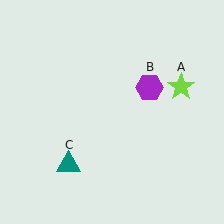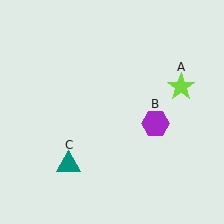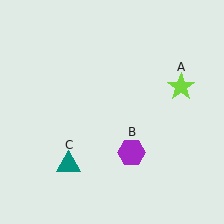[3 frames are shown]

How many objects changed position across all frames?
1 object changed position: purple hexagon (object B).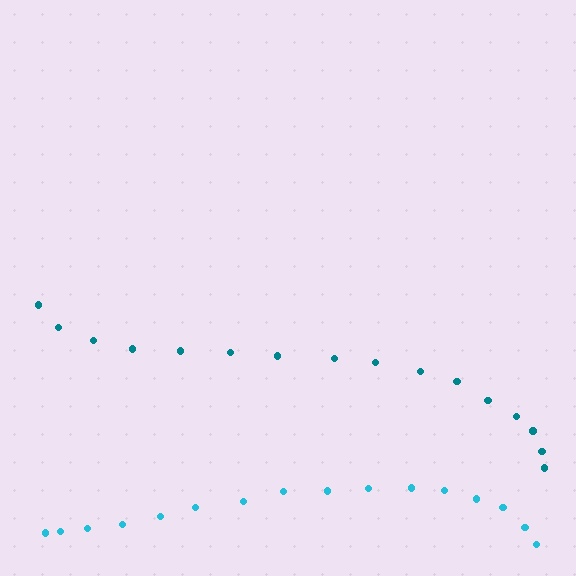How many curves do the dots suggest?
There are 2 distinct paths.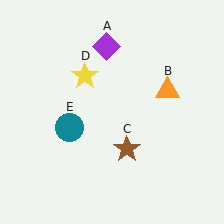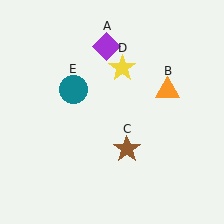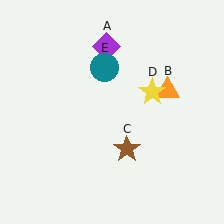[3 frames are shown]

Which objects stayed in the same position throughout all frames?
Purple diamond (object A) and orange triangle (object B) and brown star (object C) remained stationary.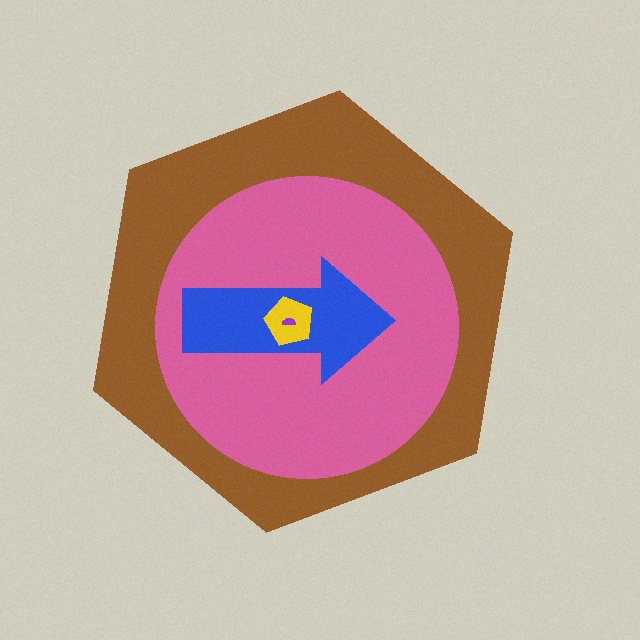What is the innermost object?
The purple semicircle.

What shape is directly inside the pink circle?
The blue arrow.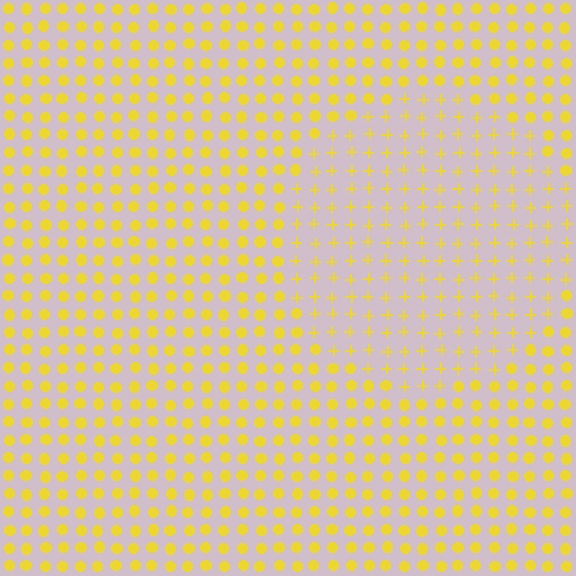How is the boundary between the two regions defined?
The boundary is defined by a change in element shape: plus signs inside vs. circles outside. All elements share the same color and spacing.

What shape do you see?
I see a circle.